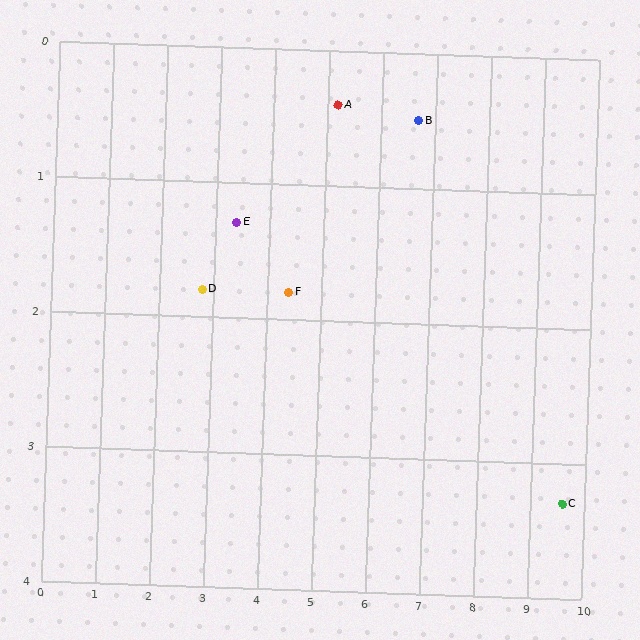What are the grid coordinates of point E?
Point E is at approximately (3.4, 1.3).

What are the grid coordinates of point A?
Point A is at approximately (5.2, 0.4).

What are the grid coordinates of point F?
Point F is at approximately (4.4, 1.8).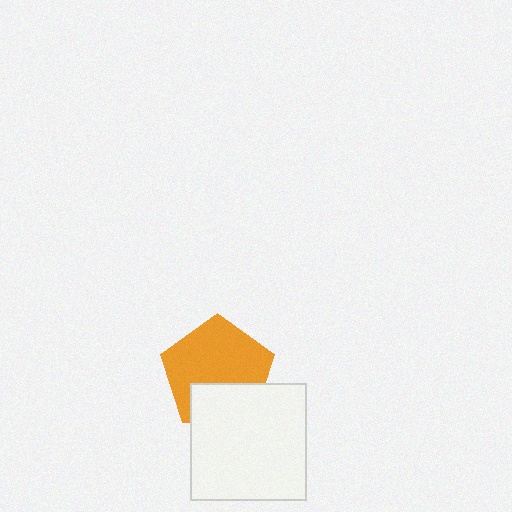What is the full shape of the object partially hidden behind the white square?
The partially hidden object is an orange pentagon.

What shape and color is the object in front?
The object in front is a white square.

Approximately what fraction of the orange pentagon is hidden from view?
Roughly 32% of the orange pentagon is hidden behind the white square.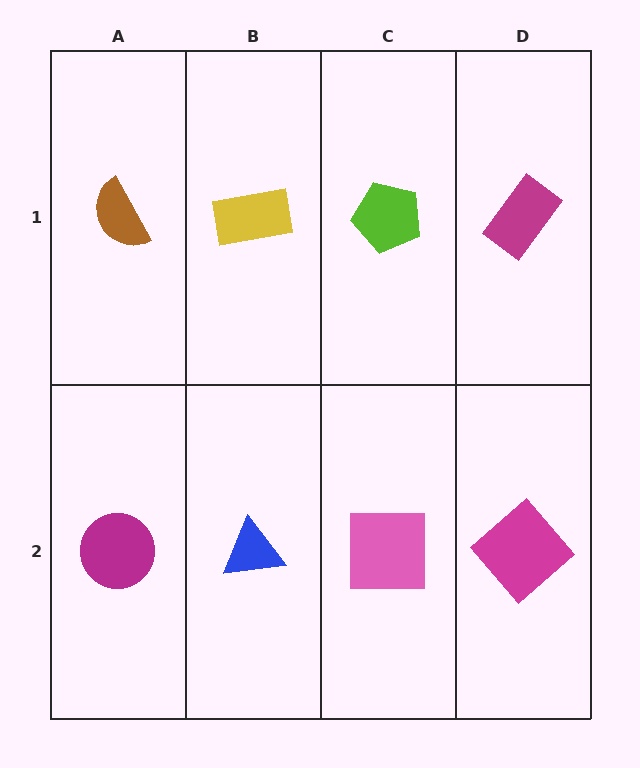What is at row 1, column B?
A yellow rectangle.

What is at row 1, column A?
A brown semicircle.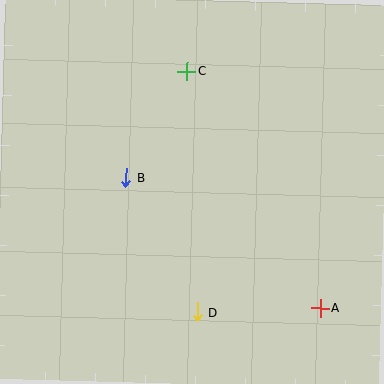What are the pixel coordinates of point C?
Point C is at (187, 71).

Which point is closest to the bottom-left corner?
Point D is closest to the bottom-left corner.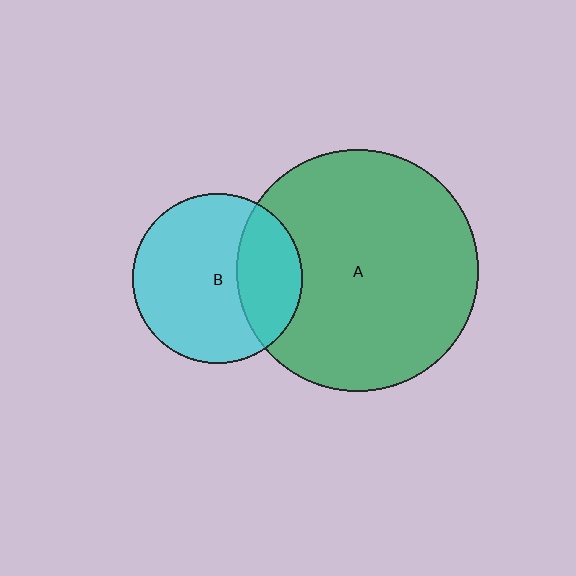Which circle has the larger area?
Circle A (green).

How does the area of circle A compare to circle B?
Approximately 2.0 times.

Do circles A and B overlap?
Yes.